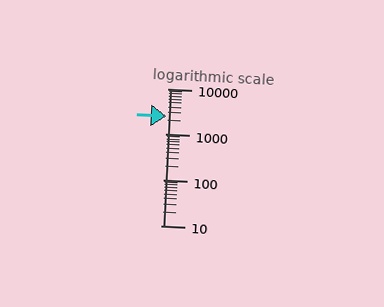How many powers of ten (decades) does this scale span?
The scale spans 3 decades, from 10 to 10000.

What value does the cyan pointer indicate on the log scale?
The pointer indicates approximately 2500.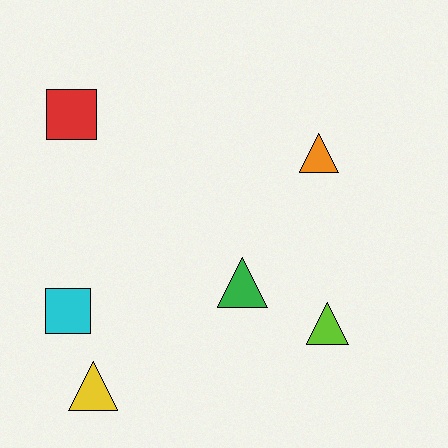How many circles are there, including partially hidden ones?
There are no circles.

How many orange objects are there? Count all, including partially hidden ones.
There is 1 orange object.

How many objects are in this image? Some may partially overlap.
There are 6 objects.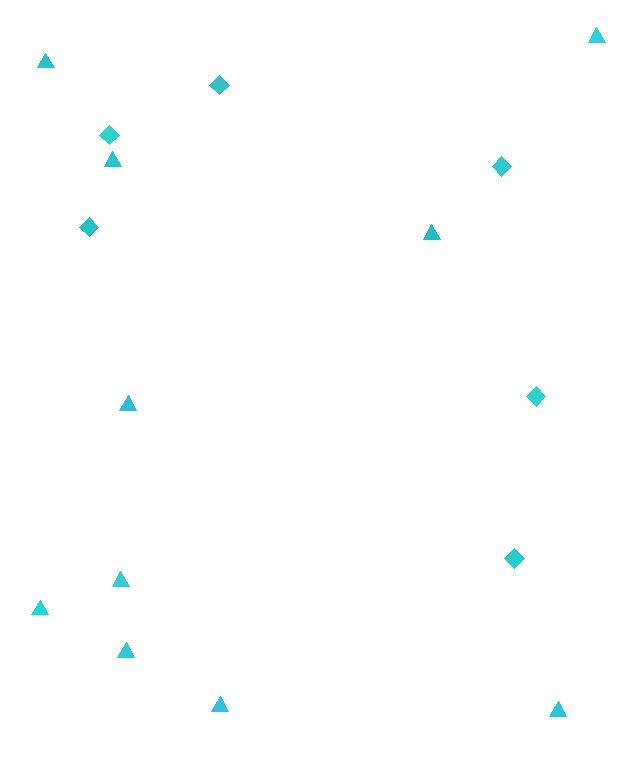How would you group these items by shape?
There are 2 groups: one group of triangles (10) and one group of diamonds (6).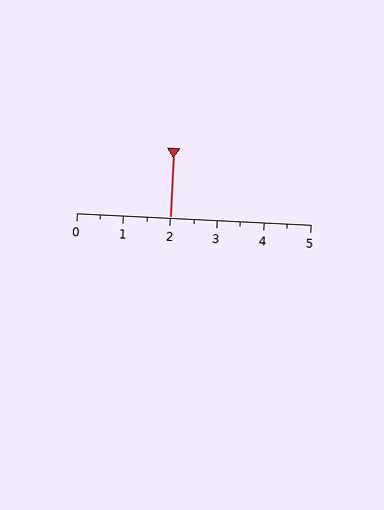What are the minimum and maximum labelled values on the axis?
The axis runs from 0 to 5.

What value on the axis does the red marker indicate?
The marker indicates approximately 2.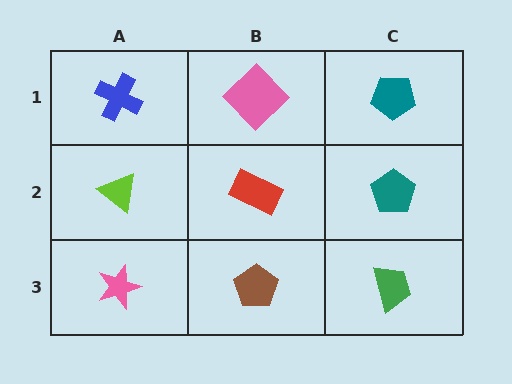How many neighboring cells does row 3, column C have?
2.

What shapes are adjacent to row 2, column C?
A teal pentagon (row 1, column C), a green trapezoid (row 3, column C), a red rectangle (row 2, column B).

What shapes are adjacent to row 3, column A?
A lime triangle (row 2, column A), a brown pentagon (row 3, column B).